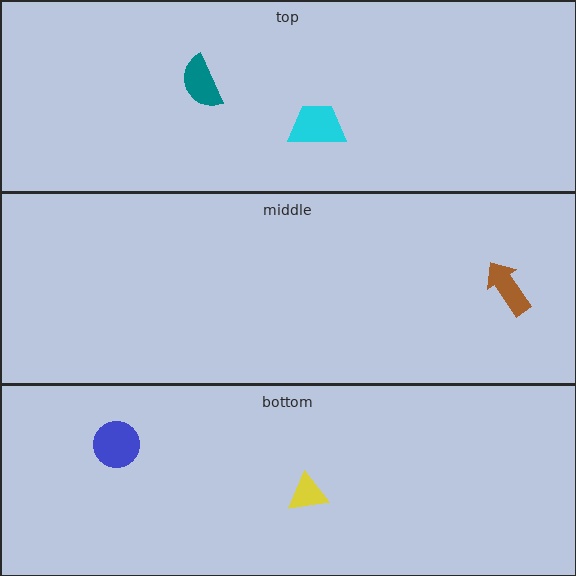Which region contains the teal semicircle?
The top region.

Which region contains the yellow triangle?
The bottom region.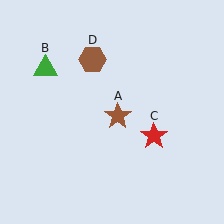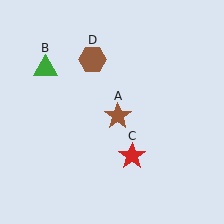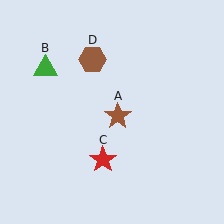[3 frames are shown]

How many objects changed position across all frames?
1 object changed position: red star (object C).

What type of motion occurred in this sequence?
The red star (object C) rotated clockwise around the center of the scene.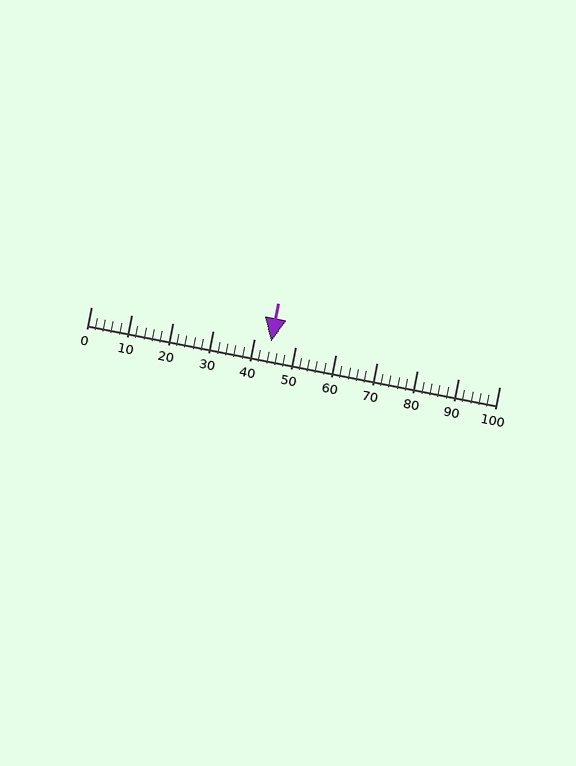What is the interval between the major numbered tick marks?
The major tick marks are spaced 10 units apart.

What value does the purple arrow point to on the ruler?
The purple arrow points to approximately 44.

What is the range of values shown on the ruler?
The ruler shows values from 0 to 100.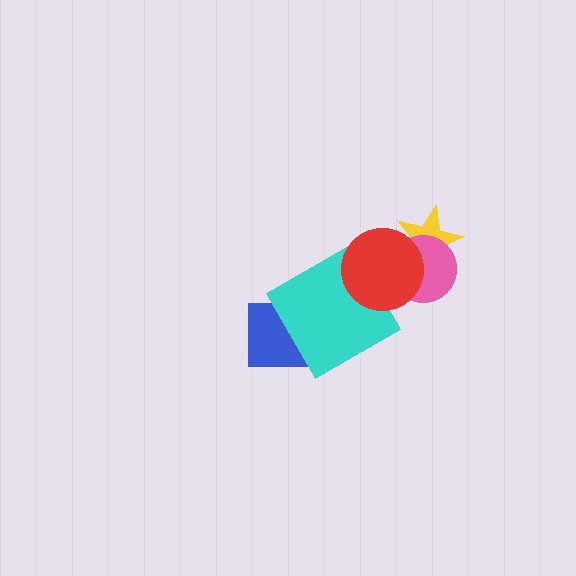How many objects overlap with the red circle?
3 objects overlap with the red circle.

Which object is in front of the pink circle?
The red circle is in front of the pink circle.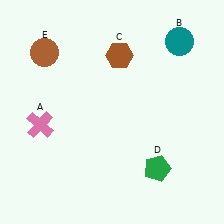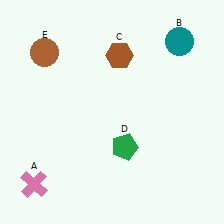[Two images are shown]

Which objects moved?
The objects that moved are: the pink cross (A), the green pentagon (D).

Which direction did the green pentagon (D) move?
The green pentagon (D) moved left.